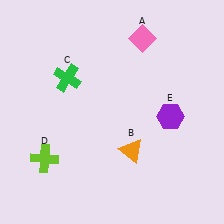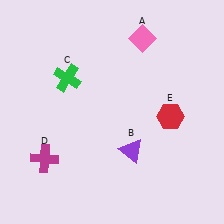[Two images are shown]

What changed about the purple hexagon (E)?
In Image 1, E is purple. In Image 2, it changed to red.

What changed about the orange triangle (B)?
In Image 1, B is orange. In Image 2, it changed to purple.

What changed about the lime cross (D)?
In Image 1, D is lime. In Image 2, it changed to magenta.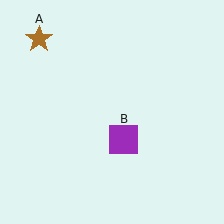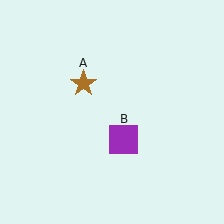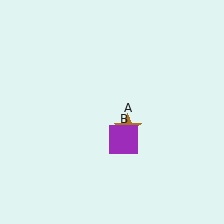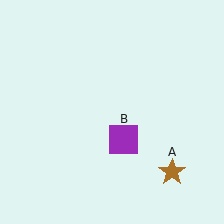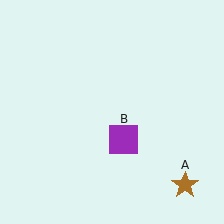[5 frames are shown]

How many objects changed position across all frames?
1 object changed position: brown star (object A).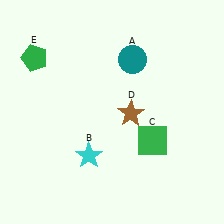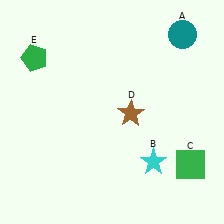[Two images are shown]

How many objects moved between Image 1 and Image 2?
3 objects moved between the two images.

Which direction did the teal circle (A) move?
The teal circle (A) moved right.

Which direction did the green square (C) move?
The green square (C) moved right.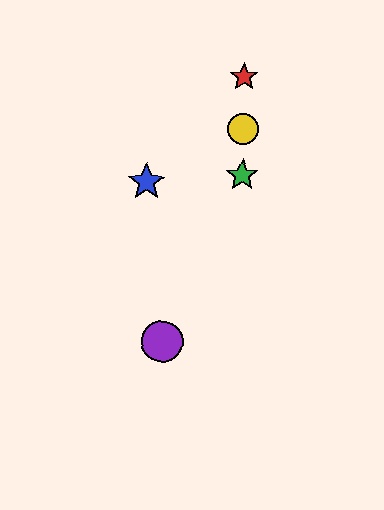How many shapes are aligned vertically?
3 shapes (the red star, the green star, the yellow circle) are aligned vertically.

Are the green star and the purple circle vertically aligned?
No, the green star is at x≈242 and the purple circle is at x≈162.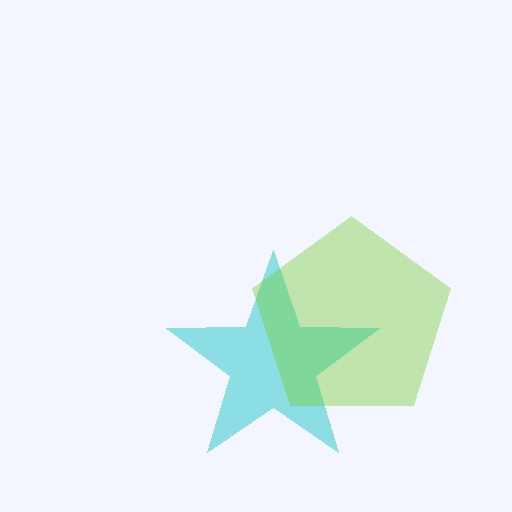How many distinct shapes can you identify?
There are 2 distinct shapes: a cyan star, a lime pentagon.